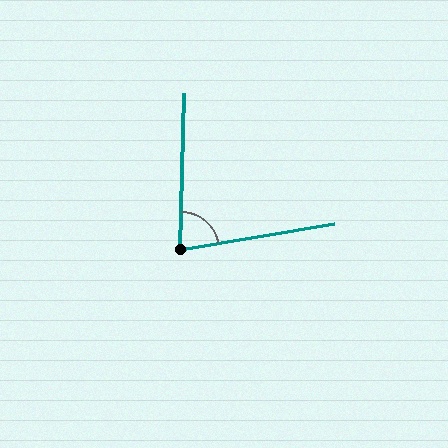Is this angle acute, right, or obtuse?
It is acute.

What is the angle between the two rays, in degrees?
Approximately 79 degrees.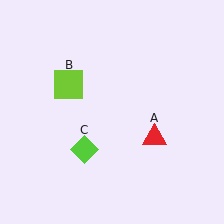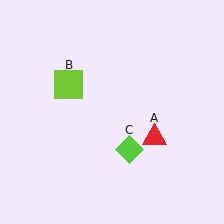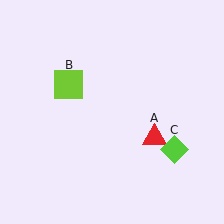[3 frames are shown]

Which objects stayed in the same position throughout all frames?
Red triangle (object A) and lime square (object B) remained stationary.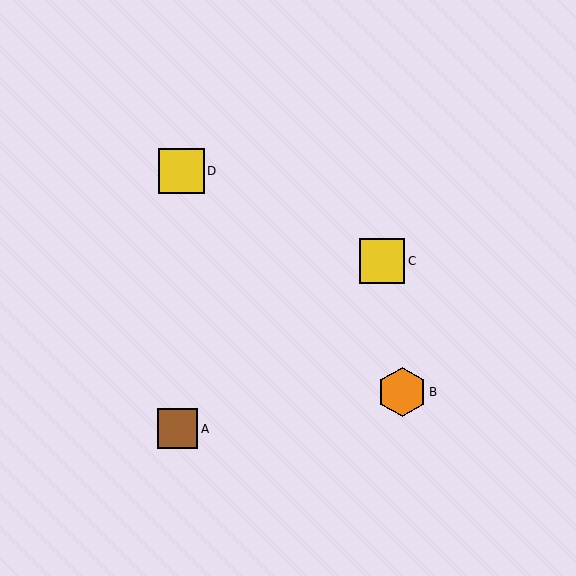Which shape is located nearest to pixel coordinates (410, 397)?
The orange hexagon (labeled B) at (402, 392) is nearest to that location.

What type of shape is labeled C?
Shape C is a yellow square.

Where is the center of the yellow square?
The center of the yellow square is at (181, 171).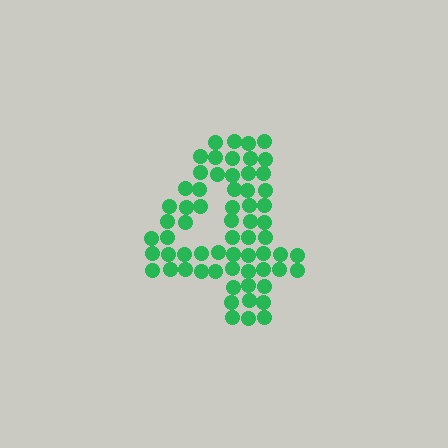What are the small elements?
The small elements are circles.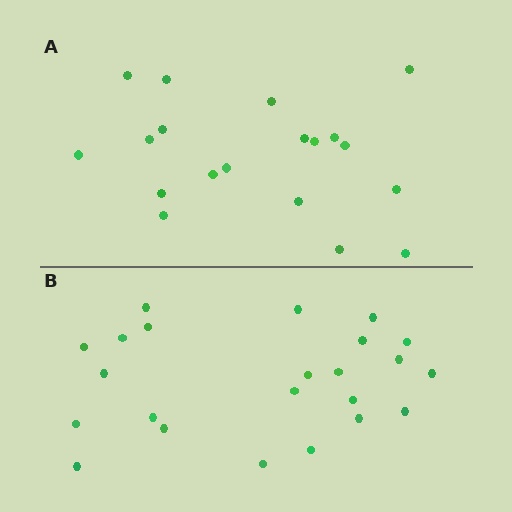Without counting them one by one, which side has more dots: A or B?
Region B (the bottom region) has more dots.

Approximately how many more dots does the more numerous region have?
Region B has about 4 more dots than region A.